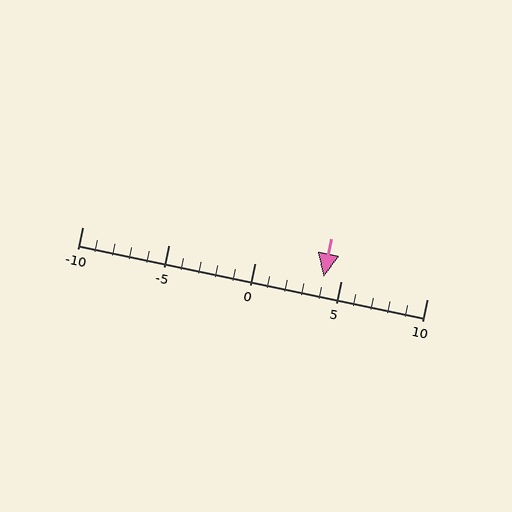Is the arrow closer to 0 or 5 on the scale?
The arrow is closer to 5.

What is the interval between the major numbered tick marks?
The major tick marks are spaced 5 units apart.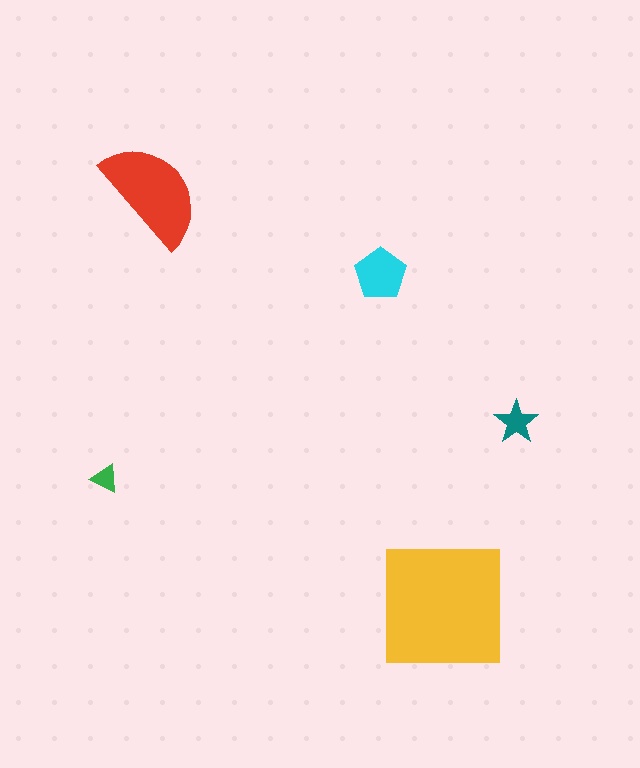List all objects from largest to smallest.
The yellow square, the red semicircle, the cyan pentagon, the teal star, the green triangle.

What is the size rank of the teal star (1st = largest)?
4th.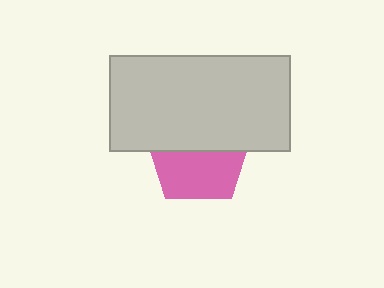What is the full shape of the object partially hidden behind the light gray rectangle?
The partially hidden object is a pink pentagon.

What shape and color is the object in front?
The object in front is a light gray rectangle.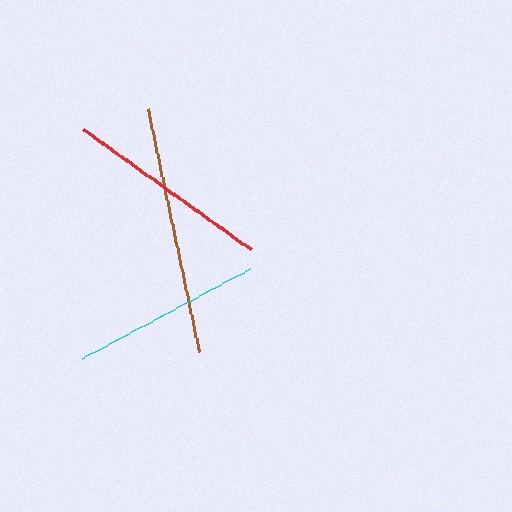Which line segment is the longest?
The brown line is the longest at approximately 249 pixels.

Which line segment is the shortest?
The cyan line is the shortest at approximately 190 pixels.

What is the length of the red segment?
The red segment is approximately 205 pixels long.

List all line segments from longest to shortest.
From longest to shortest: brown, red, cyan.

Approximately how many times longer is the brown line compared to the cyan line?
The brown line is approximately 1.3 times the length of the cyan line.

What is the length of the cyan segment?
The cyan segment is approximately 190 pixels long.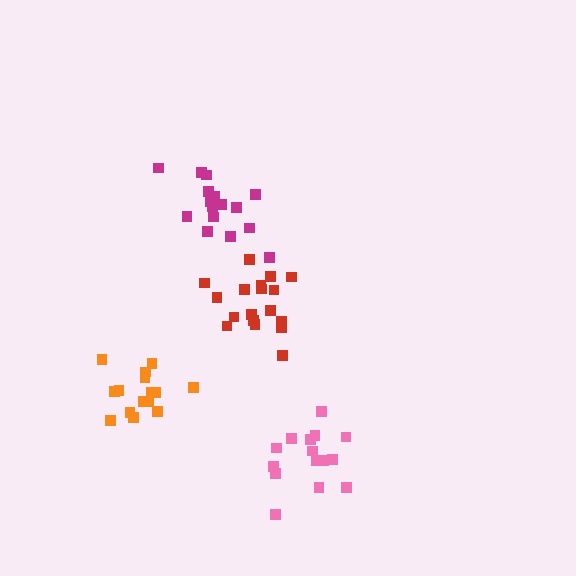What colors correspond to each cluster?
The clusters are colored: pink, red, orange, magenta.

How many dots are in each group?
Group 1: 15 dots, Group 2: 19 dots, Group 3: 15 dots, Group 4: 16 dots (65 total).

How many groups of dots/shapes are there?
There are 4 groups.